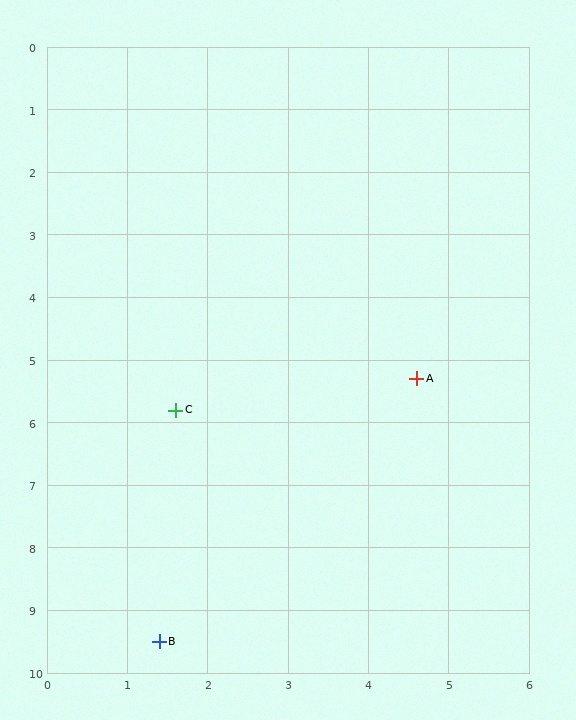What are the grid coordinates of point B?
Point B is at approximately (1.4, 9.5).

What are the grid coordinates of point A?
Point A is at approximately (4.6, 5.3).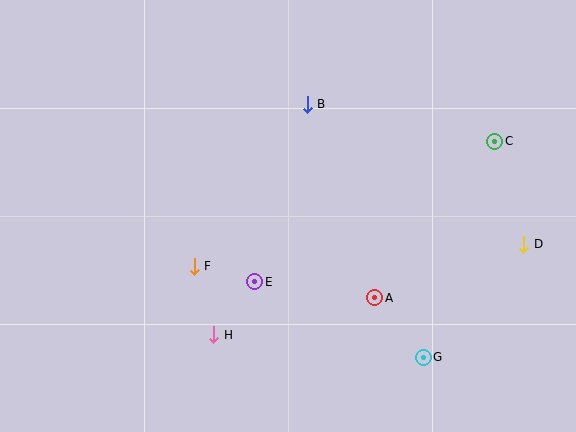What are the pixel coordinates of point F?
Point F is at (194, 266).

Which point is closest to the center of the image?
Point E at (255, 282) is closest to the center.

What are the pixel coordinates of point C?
Point C is at (495, 141).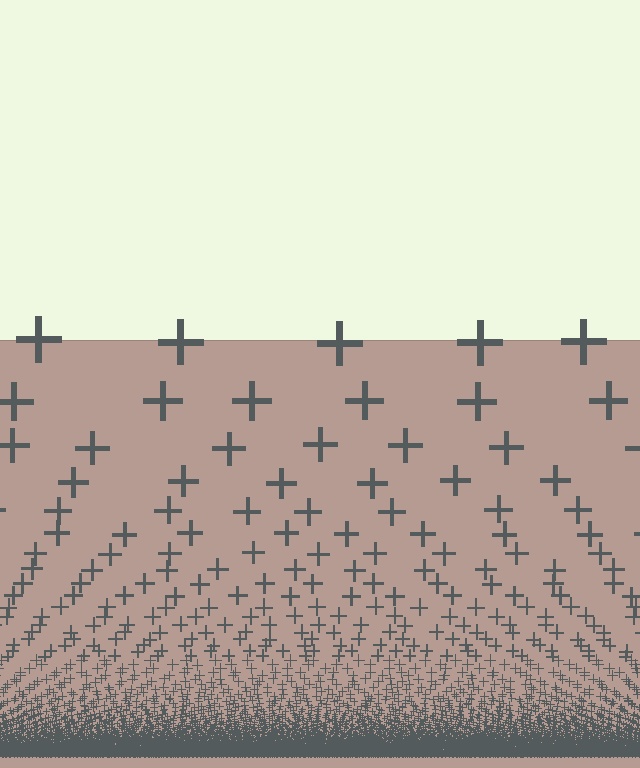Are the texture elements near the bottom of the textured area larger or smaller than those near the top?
Smaller. The gradient is inverted — elements near the bottom are smaller and denser.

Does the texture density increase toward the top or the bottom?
Density increases toward the bottom.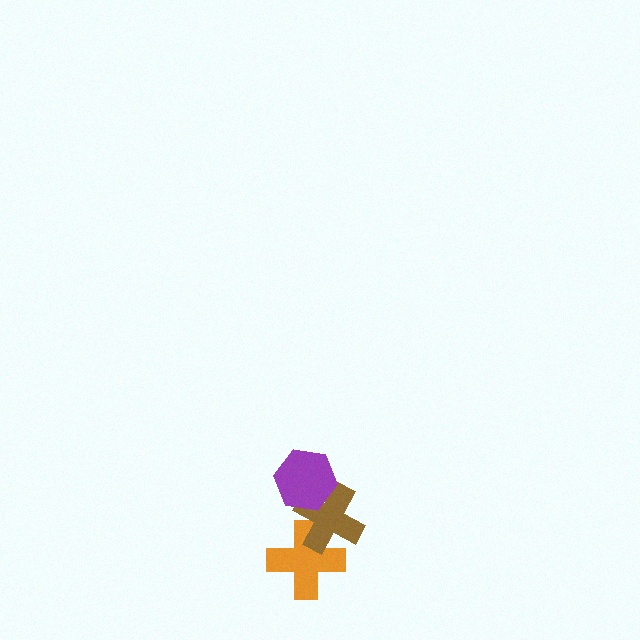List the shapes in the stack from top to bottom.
From top to bottom: the purple hexagon, the brown cross, the orange cross.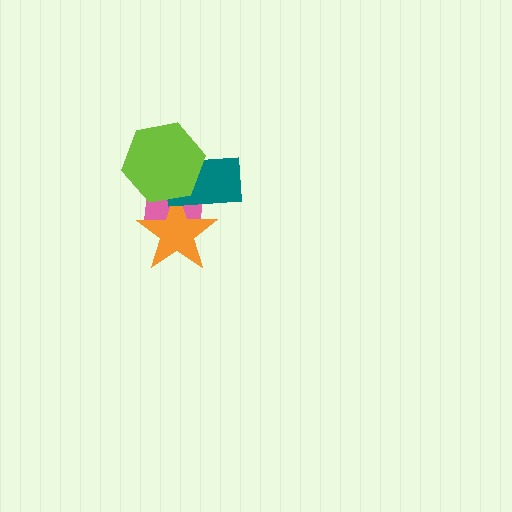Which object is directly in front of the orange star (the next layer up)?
The teal rectangle is directly in front of the orange star.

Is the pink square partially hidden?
Yes, it is partially covered by another shape.